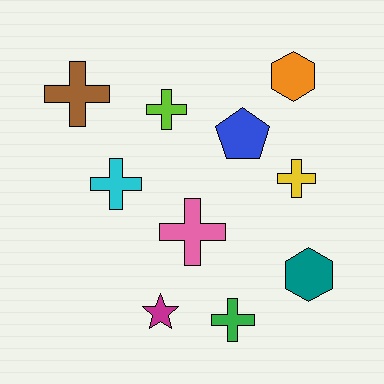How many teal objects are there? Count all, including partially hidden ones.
There is 1 teal object.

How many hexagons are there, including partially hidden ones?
There are 2 hexagons.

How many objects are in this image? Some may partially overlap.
There are 10 objects.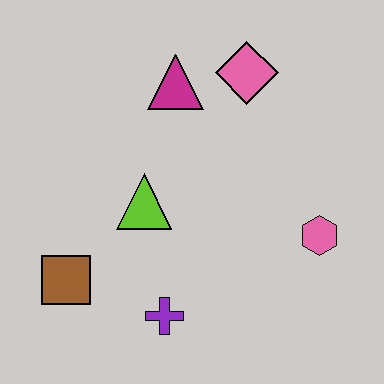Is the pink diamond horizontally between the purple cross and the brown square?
No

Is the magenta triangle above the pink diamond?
No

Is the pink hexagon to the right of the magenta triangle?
Yes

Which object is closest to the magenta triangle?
The pink diamond is closest to the magenta triangle.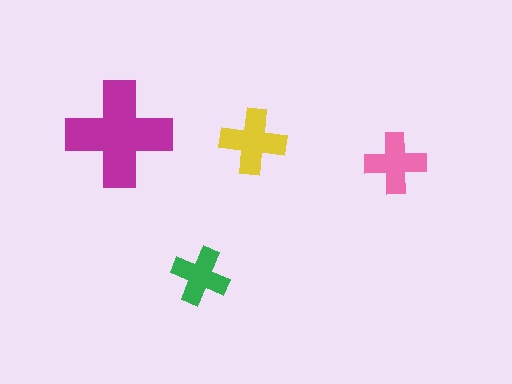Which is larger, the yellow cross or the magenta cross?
The magenta one.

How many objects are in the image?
There are 4 objects in the image.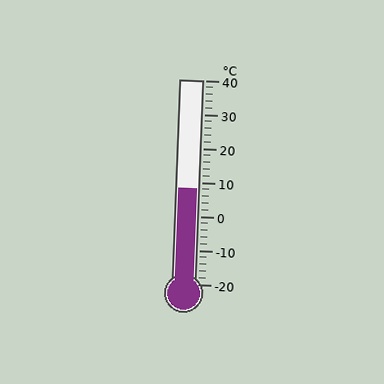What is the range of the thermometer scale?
The thermometer scale ranges from -20°C to 40°C.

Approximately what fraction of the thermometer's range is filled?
The thermometer is filled to approximately 45% of its range.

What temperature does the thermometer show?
The thermometer shows approximately 8°C.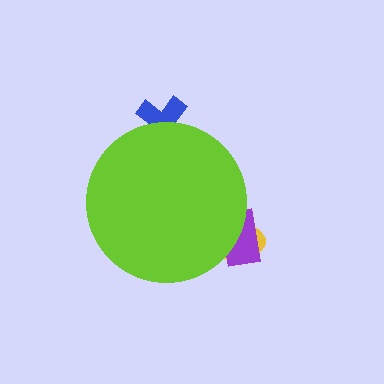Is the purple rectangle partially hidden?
Yes, the purple rectangle is partially hidden behind the lime circle.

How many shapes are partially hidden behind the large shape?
3 shapes are partially hidden.